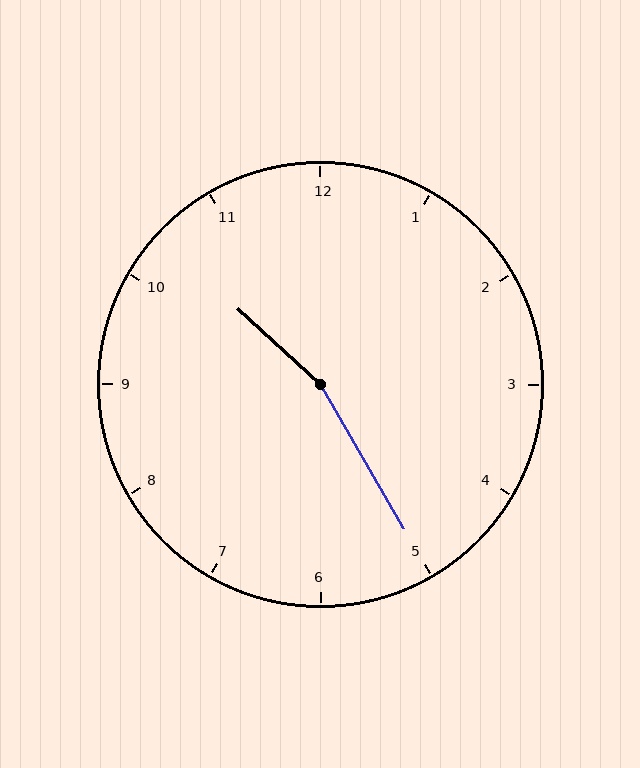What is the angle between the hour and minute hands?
Approximately 162 degrees.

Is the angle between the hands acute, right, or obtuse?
It is obtuse.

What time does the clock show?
10:25.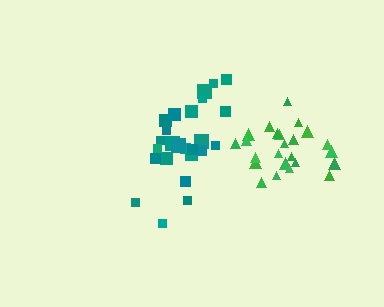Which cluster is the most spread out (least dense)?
Green.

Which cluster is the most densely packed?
Teal.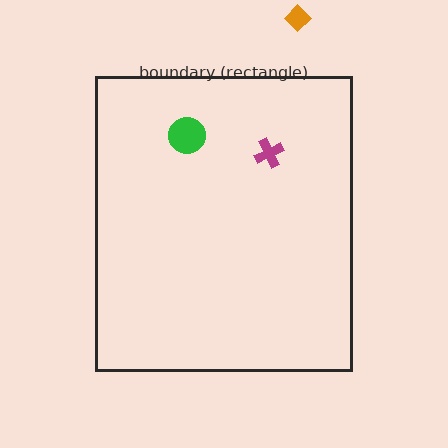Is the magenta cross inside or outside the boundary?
Inside.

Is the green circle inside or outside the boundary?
Inside.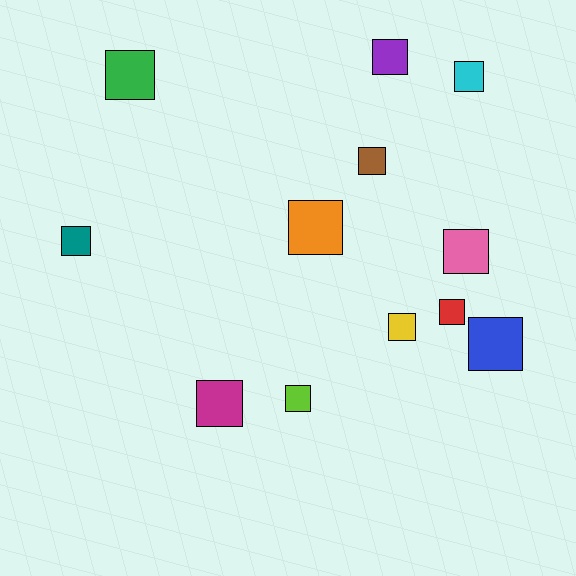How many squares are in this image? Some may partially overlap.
There are 12 squares.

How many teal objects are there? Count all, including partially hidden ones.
There is 1 teal object.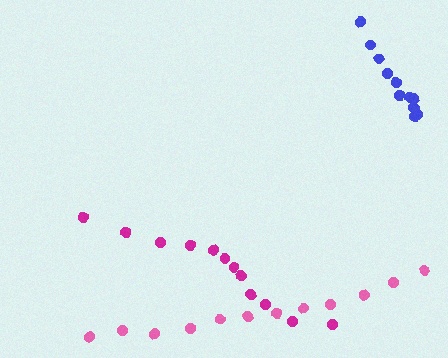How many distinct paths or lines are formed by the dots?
There are 3 distinct paths.